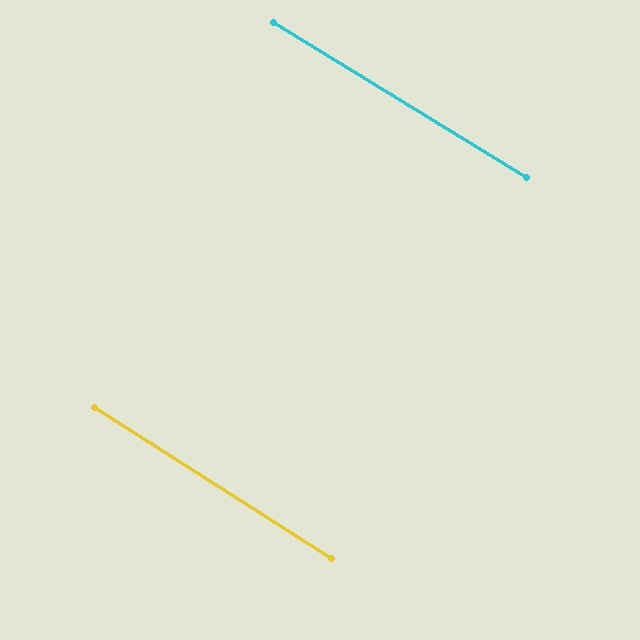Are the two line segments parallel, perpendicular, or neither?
Parallel — their directions differ by only 1.0°.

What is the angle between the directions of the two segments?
Approximately 1 degree.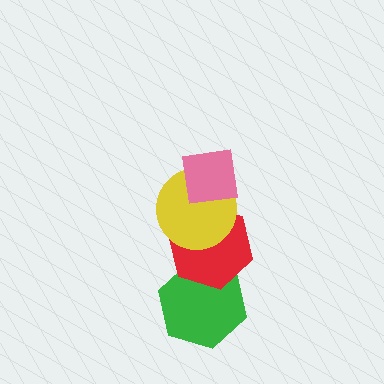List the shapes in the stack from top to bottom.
From top to bottom: the pink square, the yellow circle, the red hexagon, the green hexagon.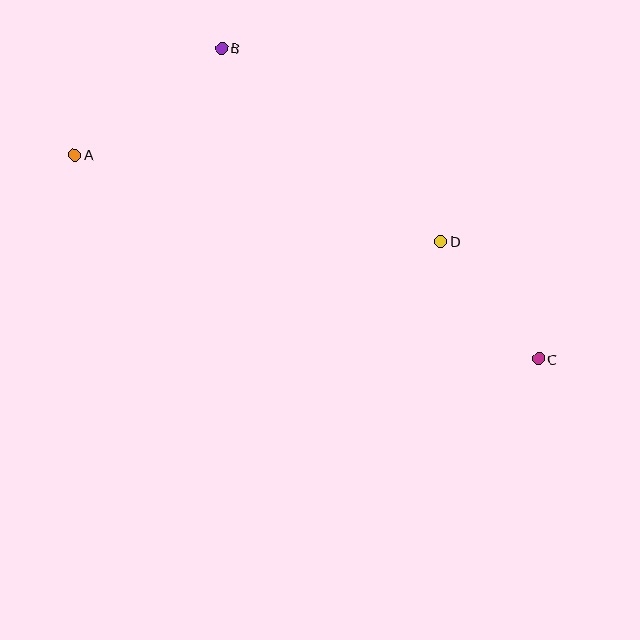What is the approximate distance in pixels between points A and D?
The distance between A and D is approximately 377 pixels.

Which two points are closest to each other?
Points C and D are closest to each other.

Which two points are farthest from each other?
Points A and C are farthest from each other.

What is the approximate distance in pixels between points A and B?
The distance between A and B is approximately 182 pixels.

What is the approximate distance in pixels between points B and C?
The distance between B and C is approximately 444 pixels.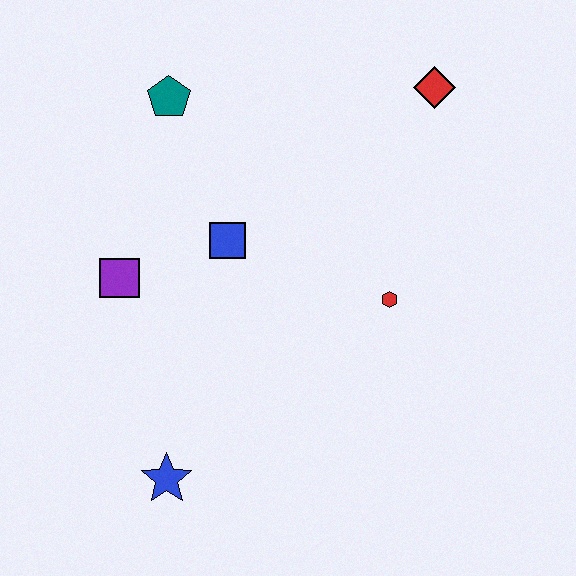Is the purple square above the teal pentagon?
No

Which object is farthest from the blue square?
The red diamond is farthest from the blue square.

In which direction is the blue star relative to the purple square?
The blue star is below the purple square.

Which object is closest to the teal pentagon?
The blue square is closest to the teal pentagon.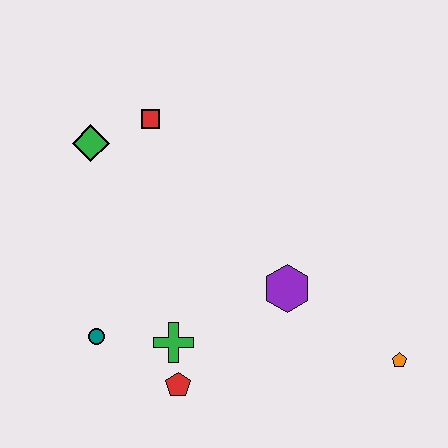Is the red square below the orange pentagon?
No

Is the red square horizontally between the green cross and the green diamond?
Yes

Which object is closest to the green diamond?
The red square is closest to the green diamond.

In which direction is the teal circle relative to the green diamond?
The teal circle is below the green diamond.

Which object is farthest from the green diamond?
The orange pentagon is farthest from the green diamond.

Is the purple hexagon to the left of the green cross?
No